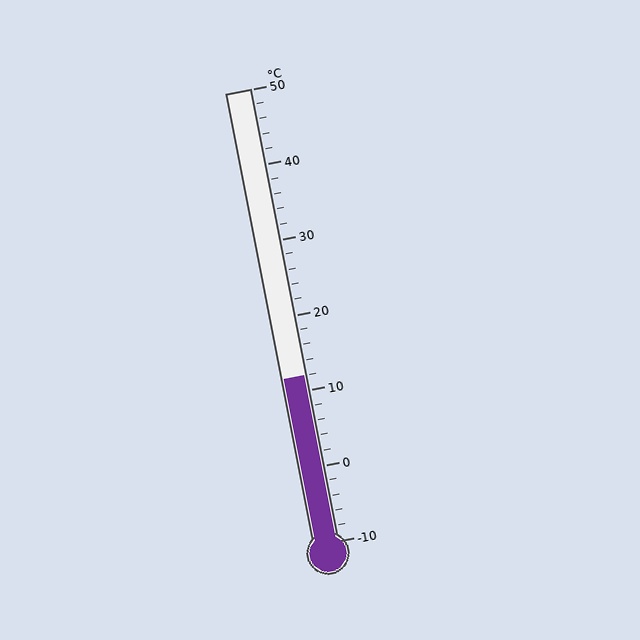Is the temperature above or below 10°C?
The temperature is above 10°C.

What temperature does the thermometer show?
The thermometer shows approximately 12°C.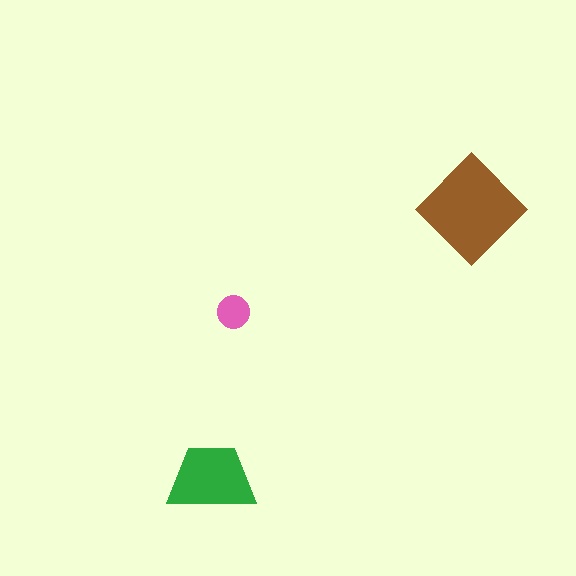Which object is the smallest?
The pink circle.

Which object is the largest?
The brown diamond.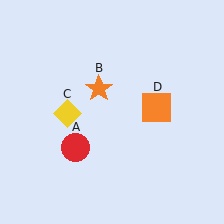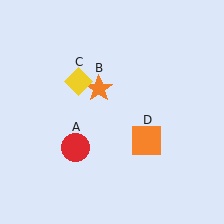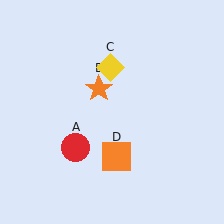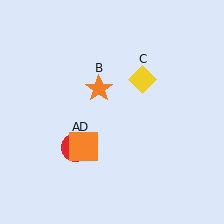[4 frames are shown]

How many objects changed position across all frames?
2 objects changed position: yellow diamond (object C), orange square (object D).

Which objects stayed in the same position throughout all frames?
Red circle (object A) and orange star (object B) remained stationary.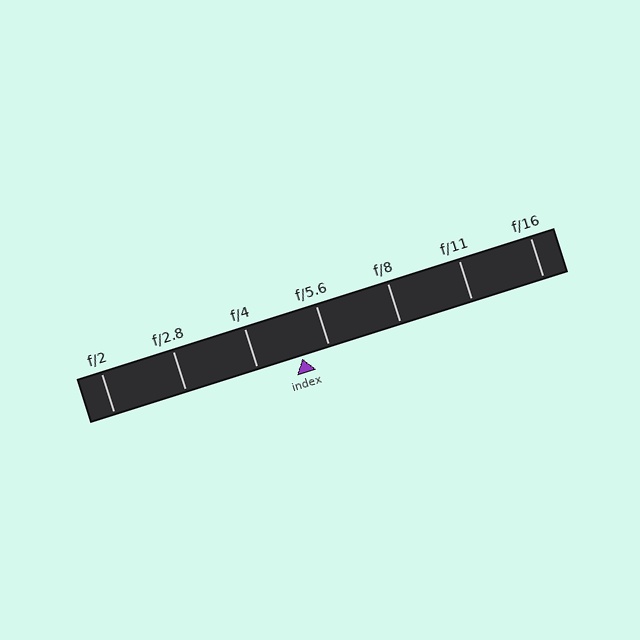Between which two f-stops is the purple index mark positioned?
The index mark is between f/4 and f/5.6.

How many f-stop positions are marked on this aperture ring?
There are 7 f-stop positions marked.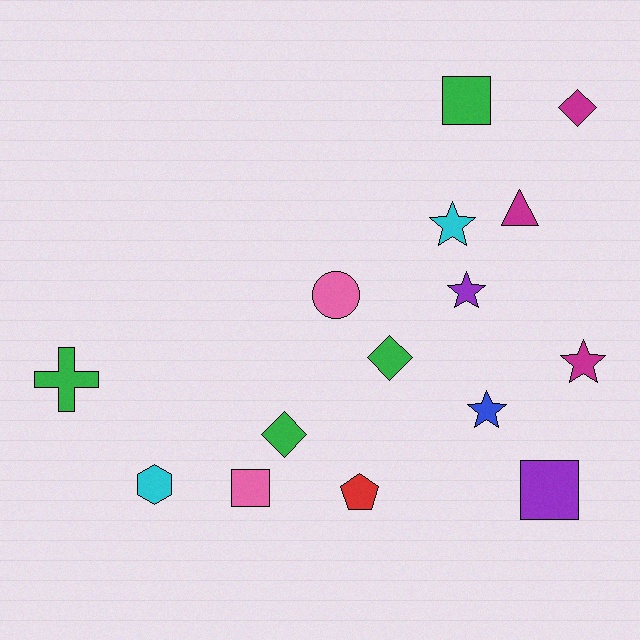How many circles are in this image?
There is 1 circle.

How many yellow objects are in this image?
There are no yellow objects.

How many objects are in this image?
There are 15 objects.